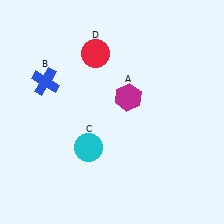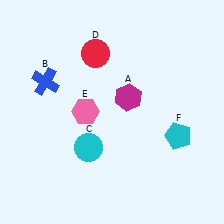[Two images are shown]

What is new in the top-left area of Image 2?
A pink hexagon (E) was added in the top-left area of Image 2.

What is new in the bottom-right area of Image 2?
A cyan pentagon (F) was added in the bottom-right area of Image 2.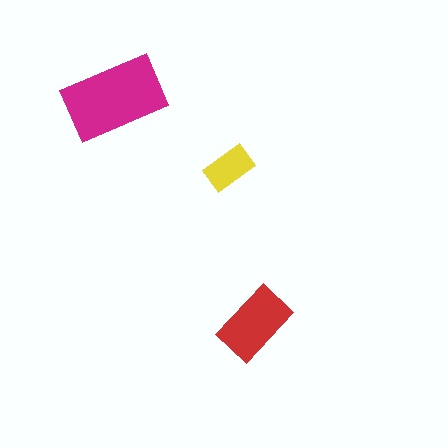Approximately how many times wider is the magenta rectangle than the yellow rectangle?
About 2 times wider.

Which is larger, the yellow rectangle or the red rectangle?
The red one.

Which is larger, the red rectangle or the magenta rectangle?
The magenta one.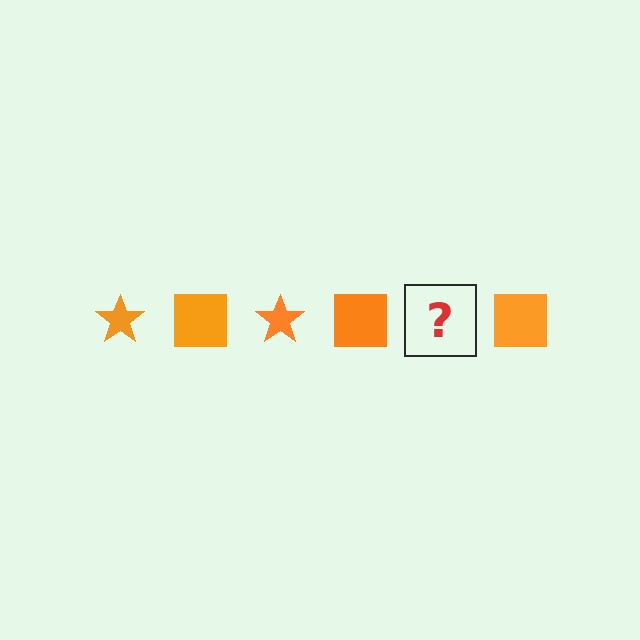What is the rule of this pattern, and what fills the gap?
The rule is that the pattern cycles through star, square shapes in orange. The gap should be filled with an orange star.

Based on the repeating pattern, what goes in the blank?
The blank should be an orange star.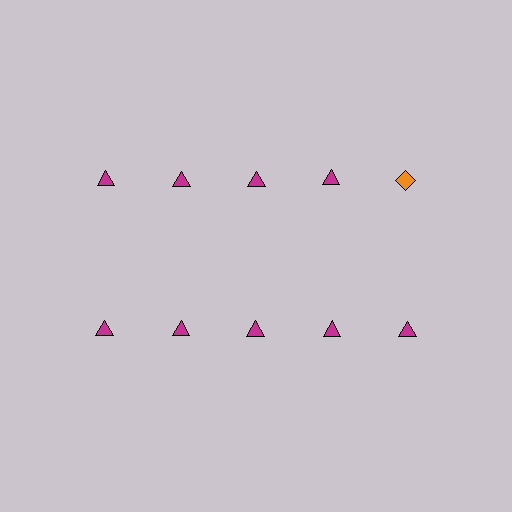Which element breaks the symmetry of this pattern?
The orange diamond in the top row, rightmost column breaks the symmetry. All other shapes are magenta triangles.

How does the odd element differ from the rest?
It differs in both color (orange instead of magenta) and shape (diamond instead of triangle).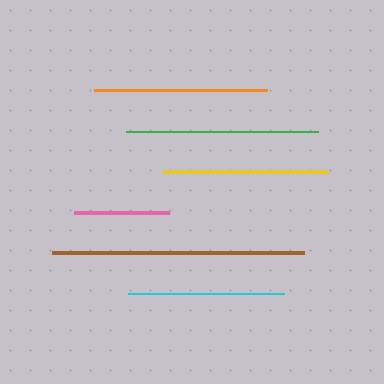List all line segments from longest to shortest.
From longest to shortest: brown, green, orange, yellow, cyan, pink.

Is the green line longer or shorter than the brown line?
The brown line is longer than the green line.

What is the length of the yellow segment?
The yellow segment is approximately 165 pixels long.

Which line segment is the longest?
The brown line is the longest at approximately 252 pixels.